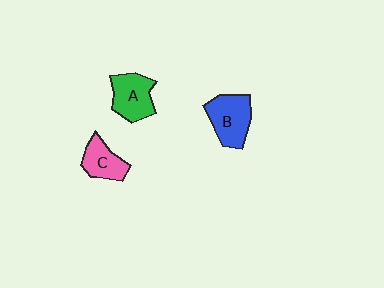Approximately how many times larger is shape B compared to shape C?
Approximately 1.4 times.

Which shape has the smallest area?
Shape C (pink).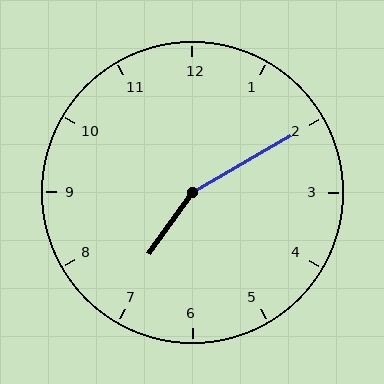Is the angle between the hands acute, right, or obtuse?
It is obtuse.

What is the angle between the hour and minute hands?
Approximately 155 degrees.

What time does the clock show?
7:10.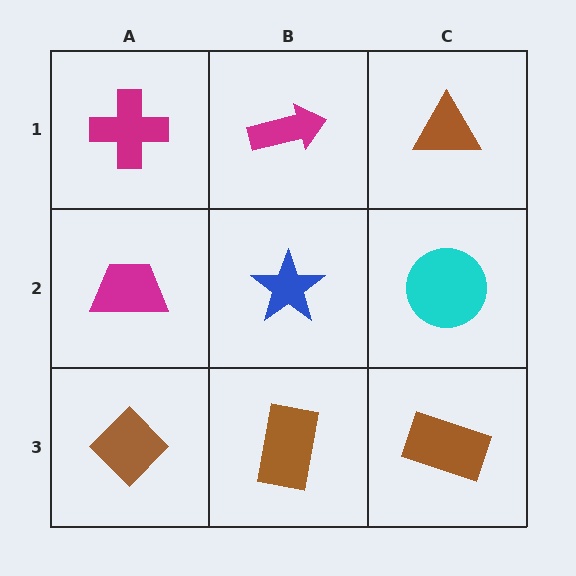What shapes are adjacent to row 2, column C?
A brown triangle (row 1, column C), a brown rectangle (row 3, column C), a blue star (row 2, column B).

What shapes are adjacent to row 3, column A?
A magenta trapezoid (row 2, column A), a brown rectangle (row 3, column B).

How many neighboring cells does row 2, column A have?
3.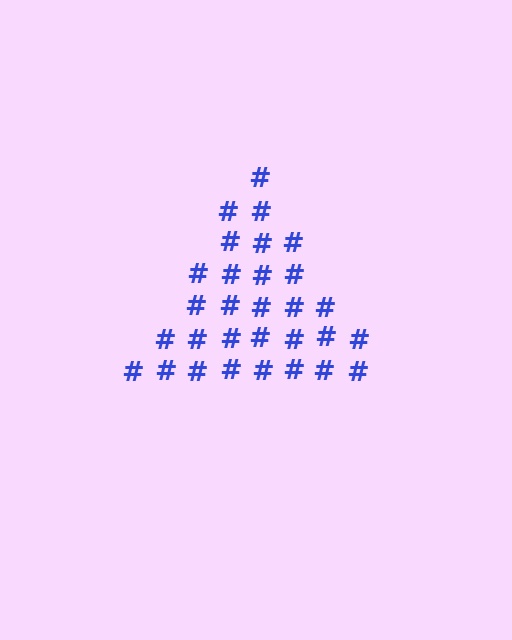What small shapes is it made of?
It is made of small hash symbols.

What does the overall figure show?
The overall figure shows a triangle.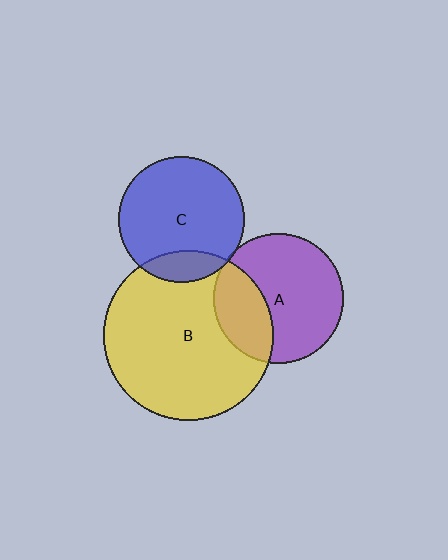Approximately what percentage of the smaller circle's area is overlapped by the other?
Approximately 5%.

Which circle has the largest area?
Circle B (yellow).